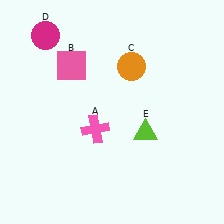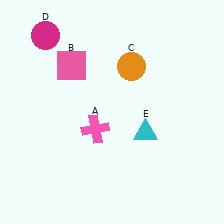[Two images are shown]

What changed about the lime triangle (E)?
In Image 1, E is lime. In Image 2, it changed to cyan.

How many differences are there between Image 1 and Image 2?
There is 1 difference between the two images.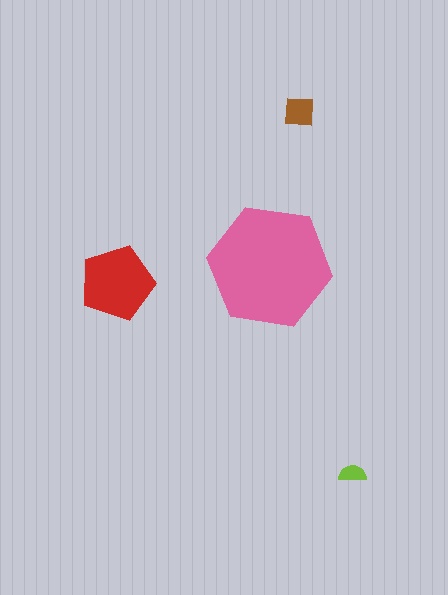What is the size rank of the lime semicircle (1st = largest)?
4th.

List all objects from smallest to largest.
The lime semicircle, the brown square, the red pentagon, the pink hexagon.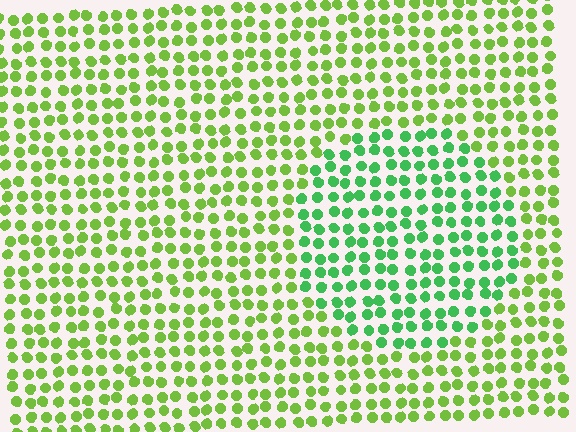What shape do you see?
I see a circle.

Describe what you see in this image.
The image is filled with small lime elements in a uniform arrangement. A circle-shaped region is visible where the elements are tinted to a slightly different hue, forming a subtle color boundary.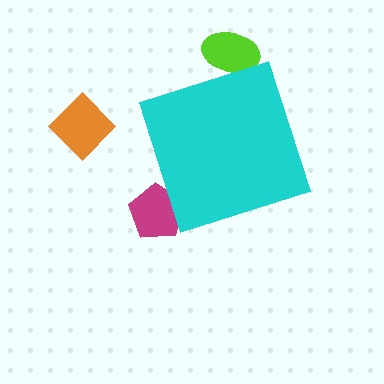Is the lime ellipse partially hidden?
Yes, the lime ellipse is partially hidden behind the cyan diamond.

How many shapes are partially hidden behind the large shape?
2 shapes are partially hidden.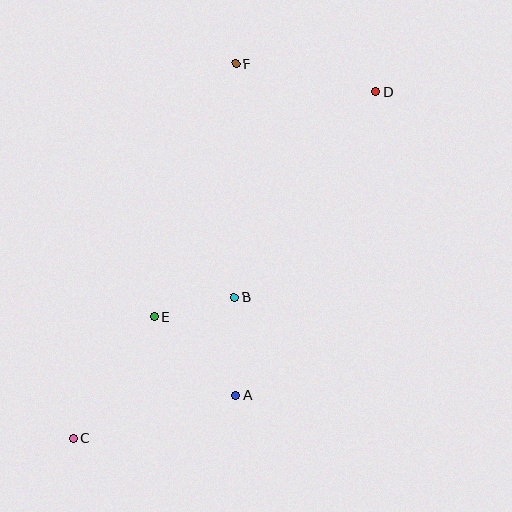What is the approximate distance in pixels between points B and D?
The distance between B and D is approximately 249 pixels.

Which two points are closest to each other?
Points B and E are closest to each other.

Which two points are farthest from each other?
Points C and D are farthest from each other.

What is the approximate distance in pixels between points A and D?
The distance between A and D is approximately 334 pixels.